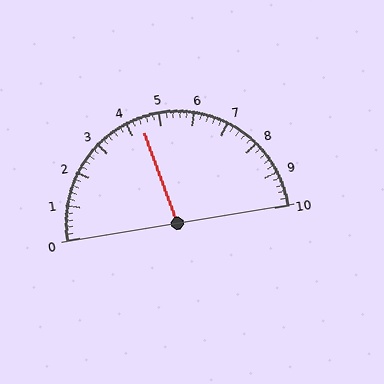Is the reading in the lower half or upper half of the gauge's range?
The reading is in the lower half of the range (0 to 10).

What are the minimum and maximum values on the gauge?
The gauge ranges from 0 to 10.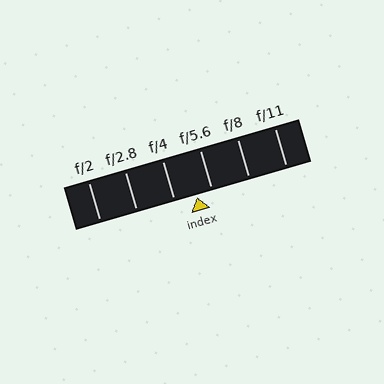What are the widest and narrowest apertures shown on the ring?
The widest aperture shown is f/2 and the narrowest is f/11.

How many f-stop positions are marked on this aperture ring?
There are 6 f-stop positions marked.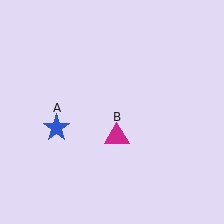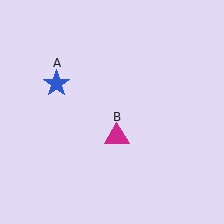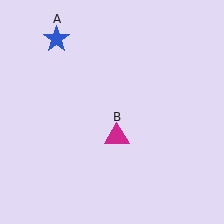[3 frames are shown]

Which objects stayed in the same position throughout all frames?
Magenta triangle (object B) remained stationary.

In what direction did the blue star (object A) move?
The blue star (object A) moved up.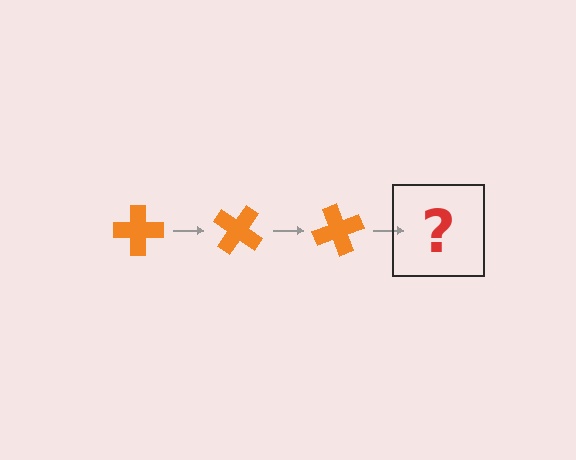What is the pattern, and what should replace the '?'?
The pattern is that the cross rotates 35 degrees each step. The '?' should be an orange cross rotated 105 degrees.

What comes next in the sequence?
The next element should be an orange cross rotated 105 degrees.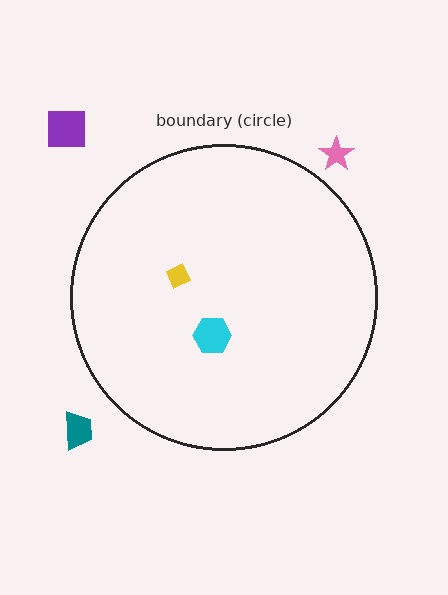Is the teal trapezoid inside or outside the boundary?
Outside.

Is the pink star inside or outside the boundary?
Outside.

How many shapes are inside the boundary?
2 inside, 3 outside.